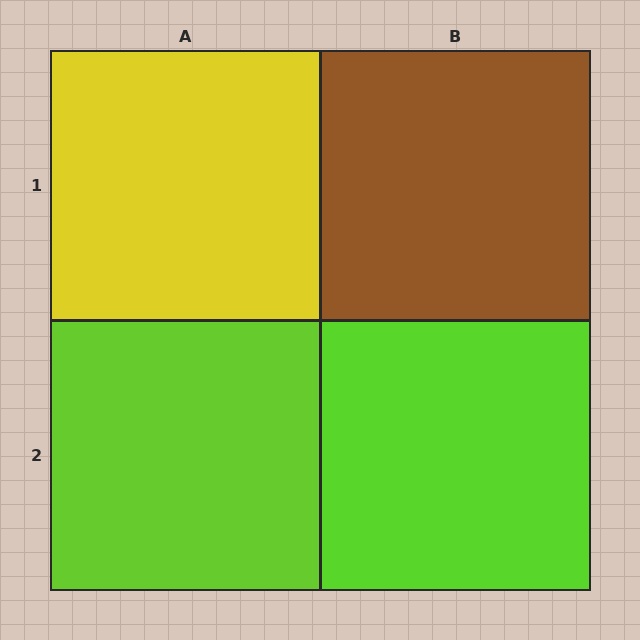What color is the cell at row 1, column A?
Yellow.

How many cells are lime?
2 cells are lime.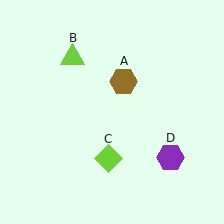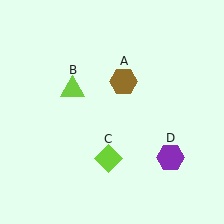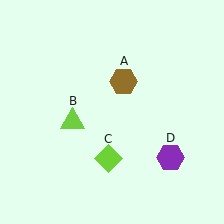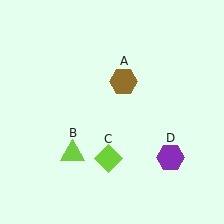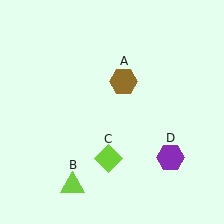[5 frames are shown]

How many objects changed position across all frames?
1 object changed position: lime triangle (object B).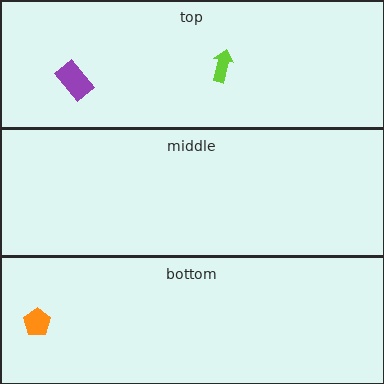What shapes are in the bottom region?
The orange pentagon.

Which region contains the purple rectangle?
The top region.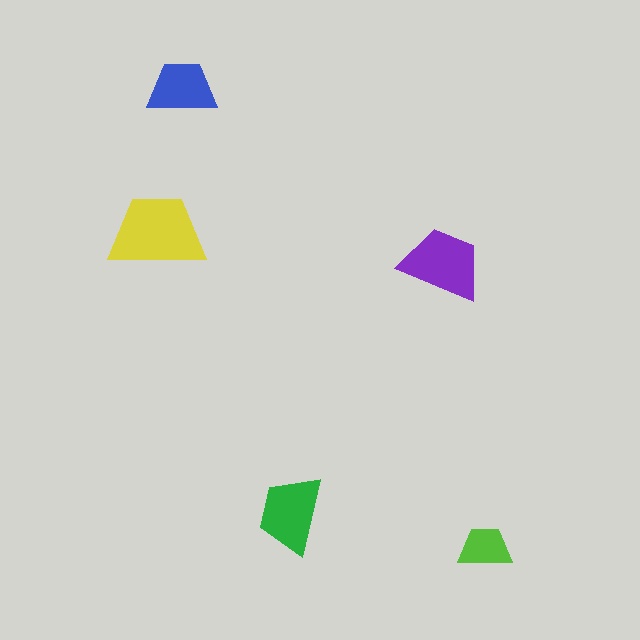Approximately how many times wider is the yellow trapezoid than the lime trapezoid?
About 2 times wider.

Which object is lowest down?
The lime trapezoid is bottommost.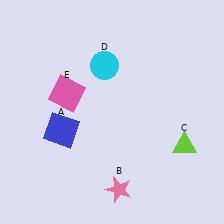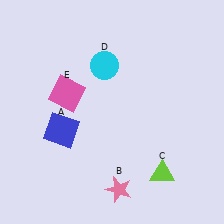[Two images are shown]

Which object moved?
The lime triangle (C) moved down.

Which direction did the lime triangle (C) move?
The lime triangle (C) moved down.